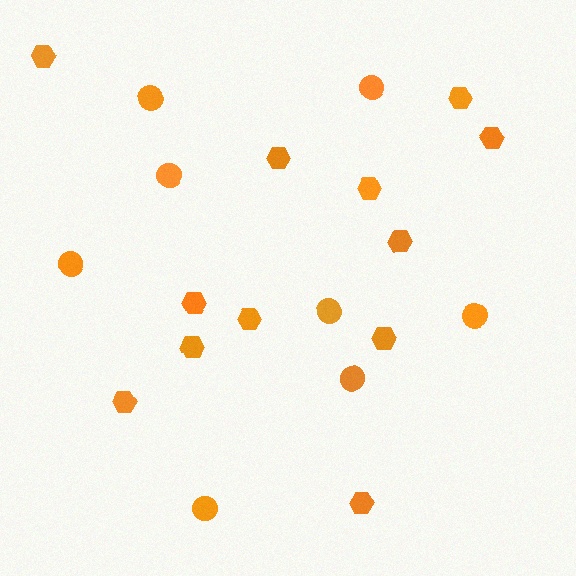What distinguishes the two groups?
There are 2 groups: one group of circles (8) and one group of hexagons (12).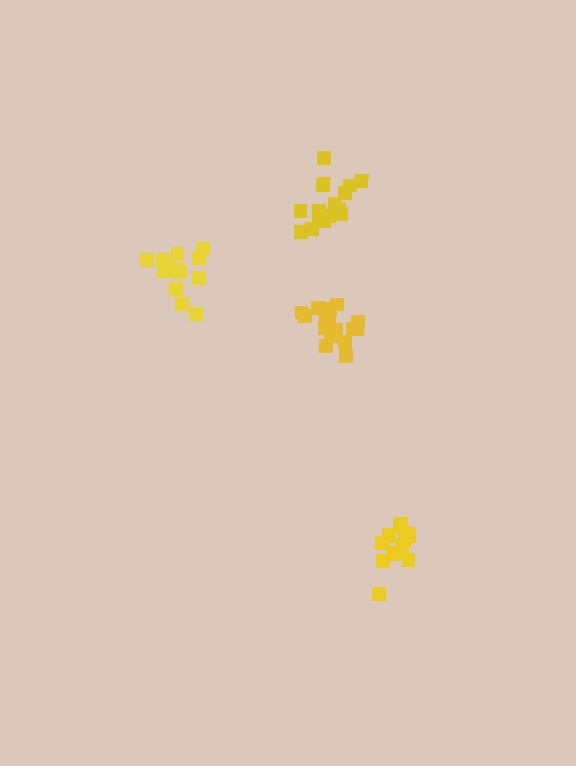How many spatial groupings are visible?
There are 4 spatial groupings.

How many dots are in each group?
Group 1: 16 dots, Group 2: 13 dots, Group 3: 16 dots, Group 4: 17 dots (62 total).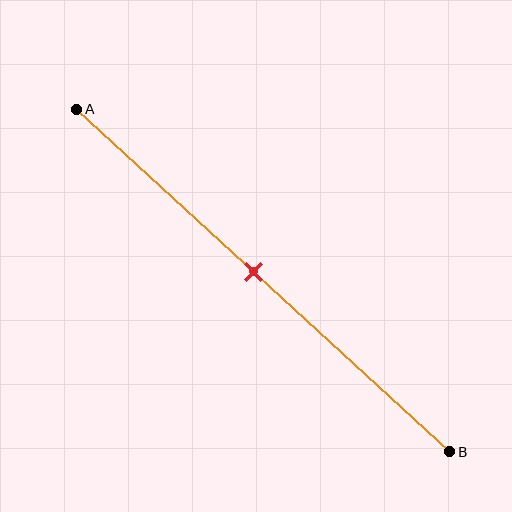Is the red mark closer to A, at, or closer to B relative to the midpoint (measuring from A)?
The red mark is approximately at the midpoint of segment AB.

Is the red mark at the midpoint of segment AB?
Yes, the mark is approximately at the midpoint.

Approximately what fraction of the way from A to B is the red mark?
The red mark is approximately 50% of the way from A to B.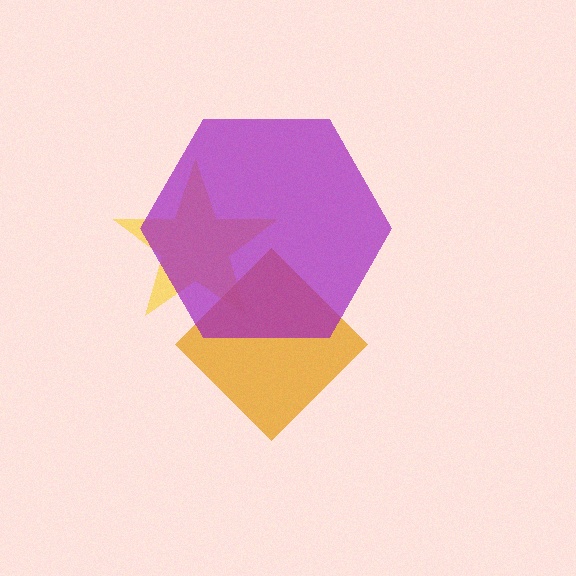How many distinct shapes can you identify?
There are 3 distinct shapes: a yellow star, an orange diamond, a purple hexagon.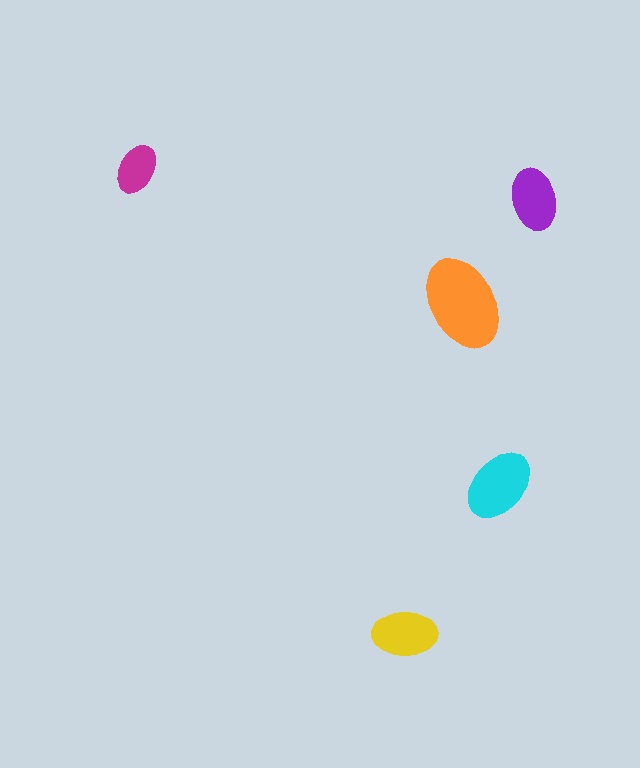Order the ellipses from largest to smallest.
the orange one, the cyan one, the yellow one, the purple one, the magenta one.